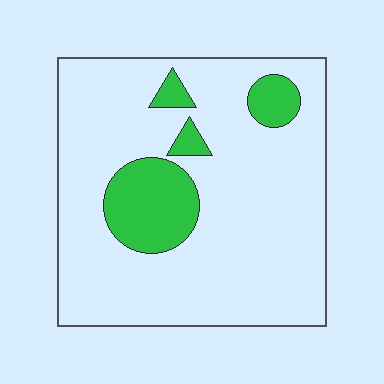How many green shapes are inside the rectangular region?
4.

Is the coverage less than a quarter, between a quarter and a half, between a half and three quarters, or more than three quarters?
Less than a quarter.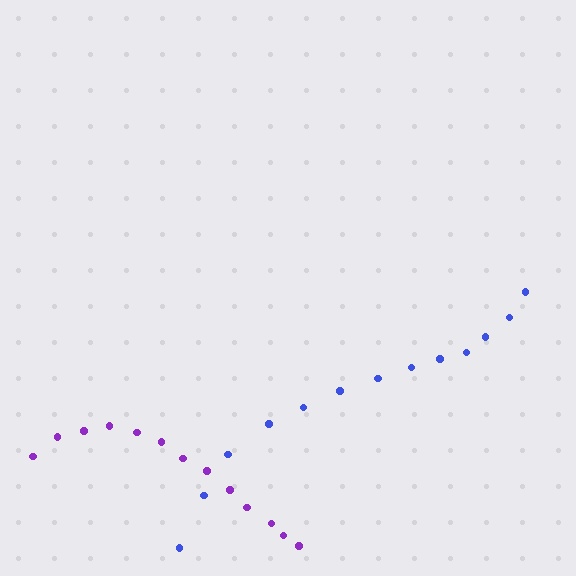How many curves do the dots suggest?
There are 2 distinct paths.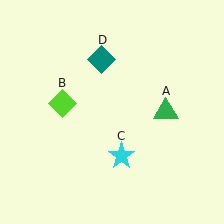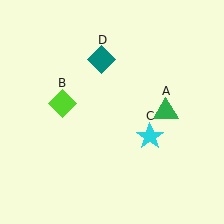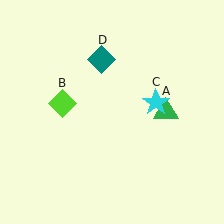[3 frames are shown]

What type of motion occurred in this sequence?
The cyan star (object C) rotated counterclockwise around the center of the scene.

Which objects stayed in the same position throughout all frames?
Green triangle (object A) and lime diamond (object B) and teal diamond (object D) remained stationary.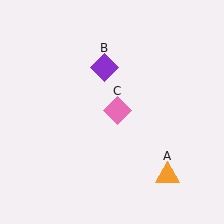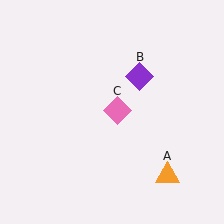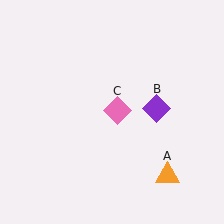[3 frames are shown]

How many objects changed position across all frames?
1 object changed position: purple diamond (object B).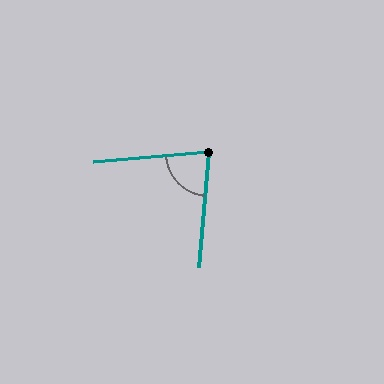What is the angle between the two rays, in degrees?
Approximately 80 degrees.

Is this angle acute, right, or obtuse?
It is acute.